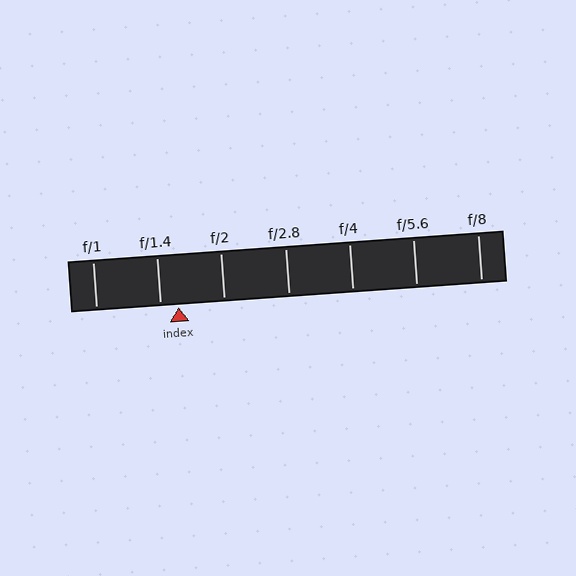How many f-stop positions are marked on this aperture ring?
There are 7 f-stop positions marked.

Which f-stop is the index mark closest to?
The index mark is closest to f/1.4.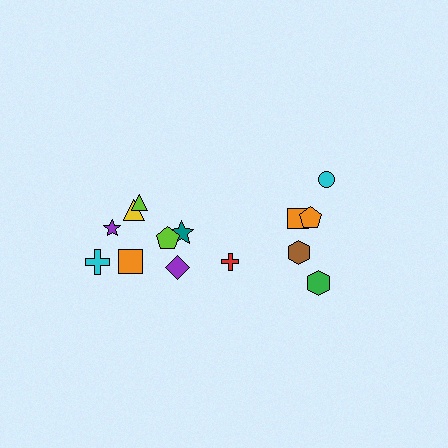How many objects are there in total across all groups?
There are 14 objects.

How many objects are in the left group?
There are 8 objects.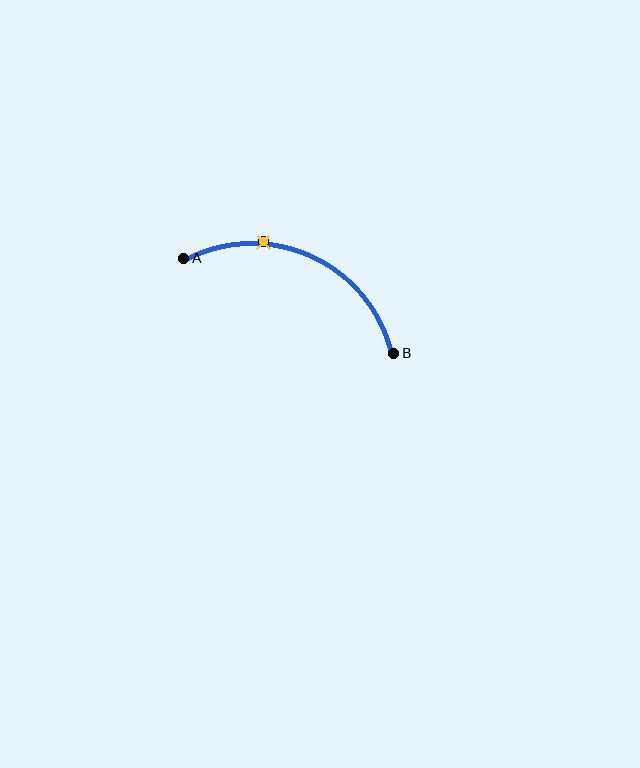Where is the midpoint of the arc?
The arc midpoint is the point on the curve farthest from the straight line joining A and B. It sits above that line.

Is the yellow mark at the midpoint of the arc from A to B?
No. The yellow mark lies on the arc but is closer to endpoint A. The arc midpoint would be at the point on the curve equidistant along the arc from both A and B.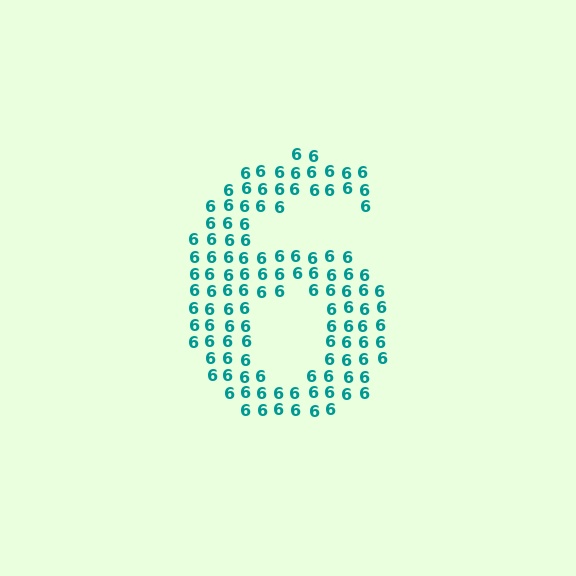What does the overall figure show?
The overall figure shows the digit 6.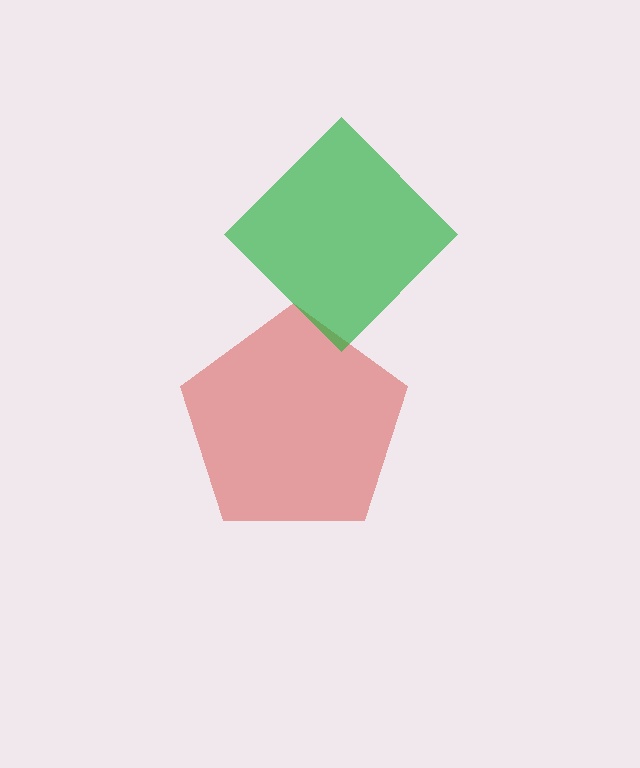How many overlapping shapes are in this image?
There are 2 overlapping shapes in the image.